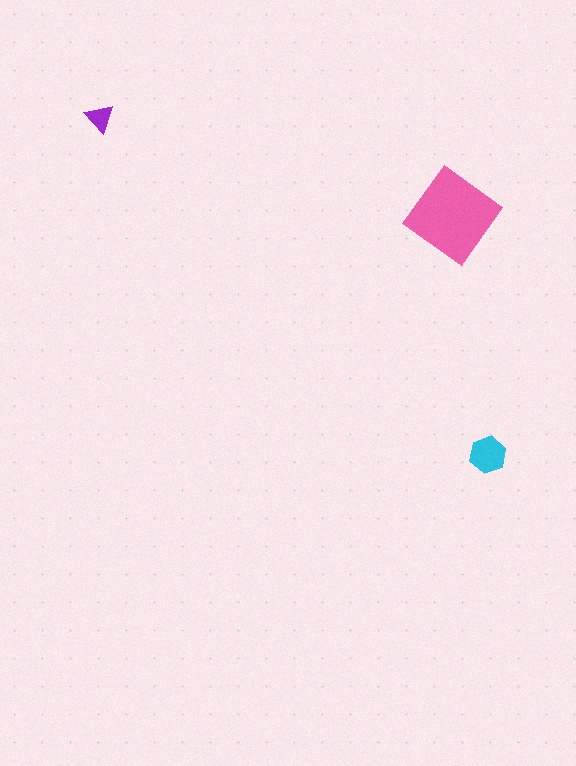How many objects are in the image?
There are 3 objects in the image.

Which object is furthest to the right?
The cyan hexagon is rightmost.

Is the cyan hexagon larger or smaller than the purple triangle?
Larger.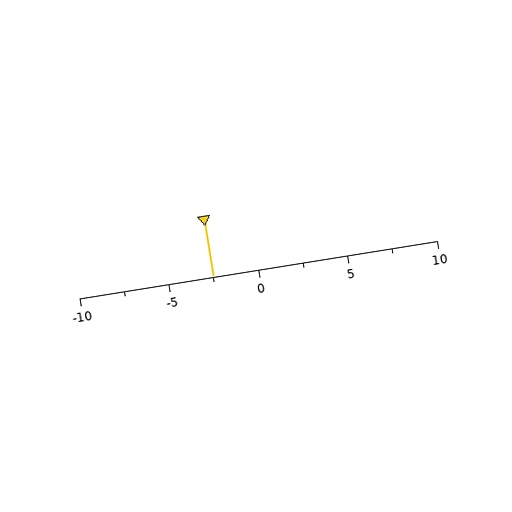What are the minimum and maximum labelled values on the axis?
The axis runs from -10 to 10.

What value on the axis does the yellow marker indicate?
The marker indicates approximately -2.5.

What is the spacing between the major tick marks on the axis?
The major ticks are spaced 5 apart.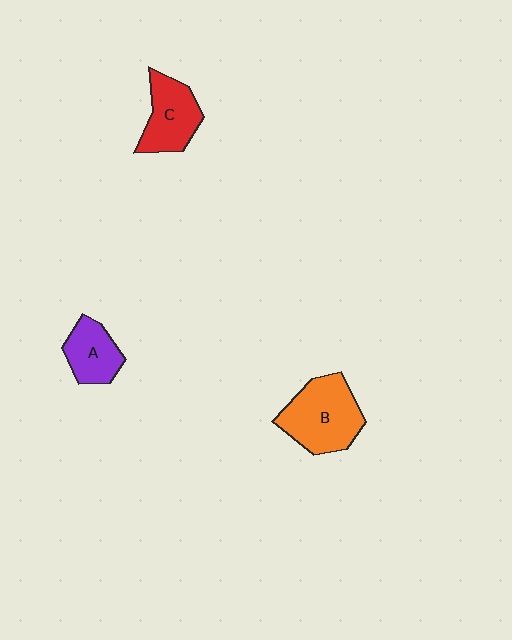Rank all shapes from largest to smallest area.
From largest to smallest: B (orange), C (red), A (purple).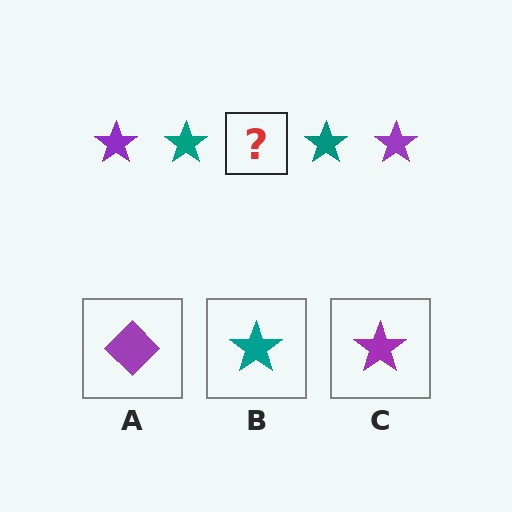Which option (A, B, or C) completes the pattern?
C.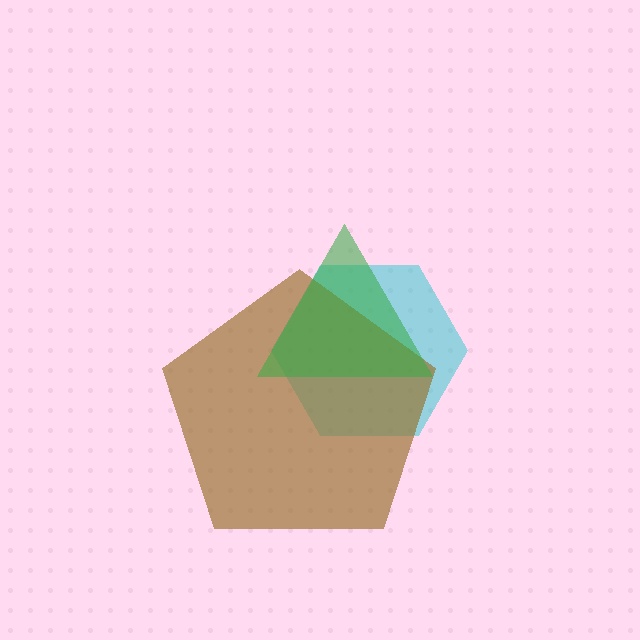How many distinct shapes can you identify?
There are 3 distinct shapes: a cyan hexagon, a brown pentagon, a green triangle.